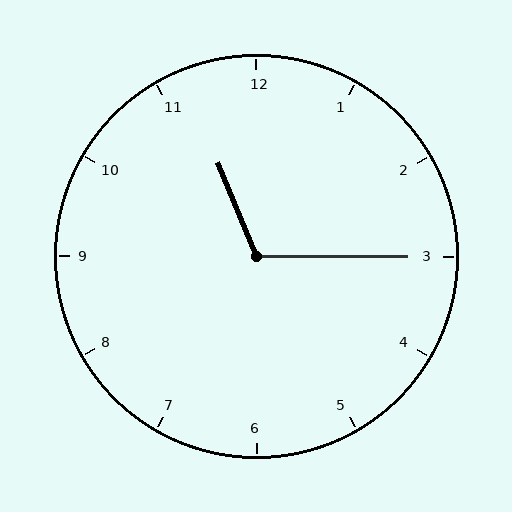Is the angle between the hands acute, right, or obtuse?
It is obtuse.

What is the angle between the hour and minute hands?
Approximately 112 degrees.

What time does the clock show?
11:15.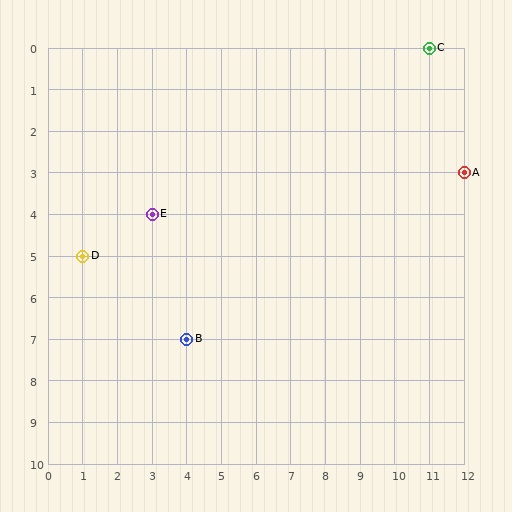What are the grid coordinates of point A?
Point A is at grid coordinates (12, 3).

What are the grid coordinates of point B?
Point B is at grid coordinates (4, 7).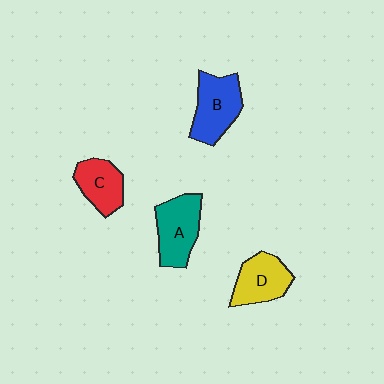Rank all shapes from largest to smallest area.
From largest to smallest: B (blue), A (teal), D (yellow), C (red).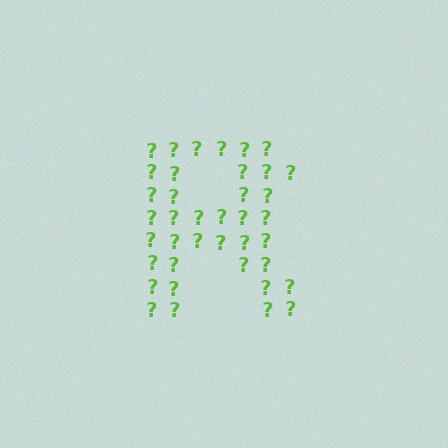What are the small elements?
The small elements are question marks.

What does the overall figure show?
The overall figure shows the letter R.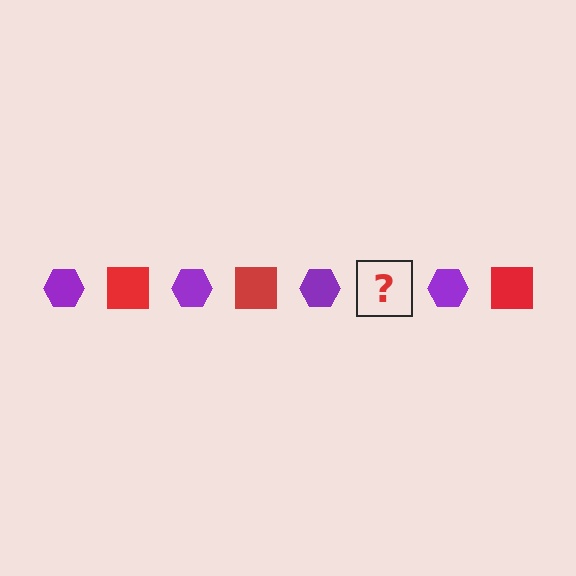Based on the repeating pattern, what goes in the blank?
The blank should be a red square.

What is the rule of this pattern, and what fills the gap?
The rule is that the pattern alternates between purple hexagon and red square. The gap should be filled with a red square.